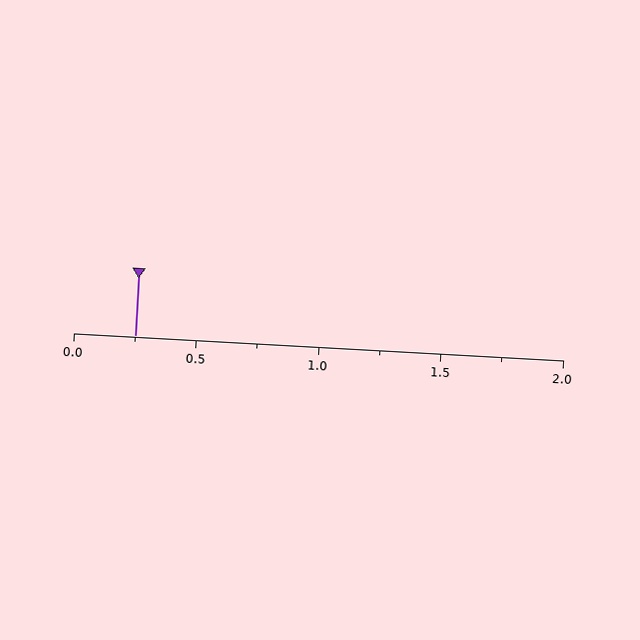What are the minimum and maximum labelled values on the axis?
The axis runs from 0.0 to 2.0.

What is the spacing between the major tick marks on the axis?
The major ticks are spaced 0.5 apart.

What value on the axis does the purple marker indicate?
The marker indicates approximately 0.25.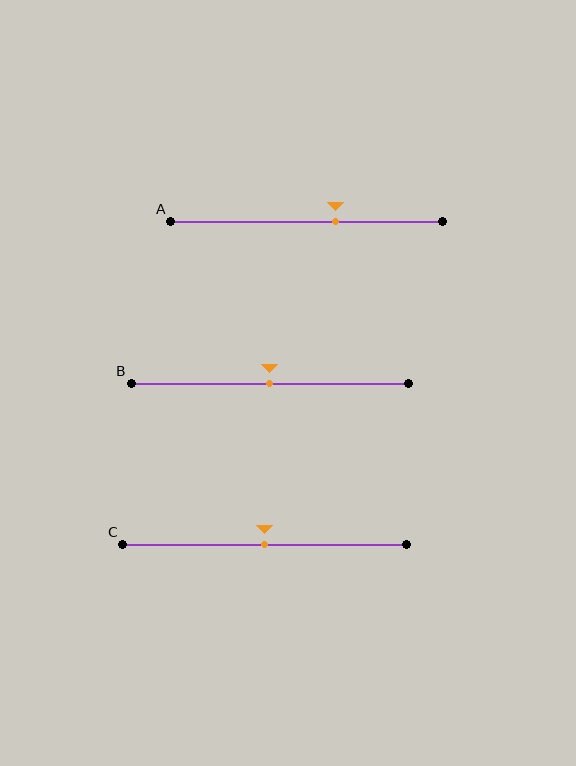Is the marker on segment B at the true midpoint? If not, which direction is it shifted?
Yes, the marker on segment B is at the true midpoint.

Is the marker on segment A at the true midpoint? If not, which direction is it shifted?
No, the marker on segment A is shifted to the right by about 11% of the segment length.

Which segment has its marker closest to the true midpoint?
Segment B has its marker closest to the true midpoint.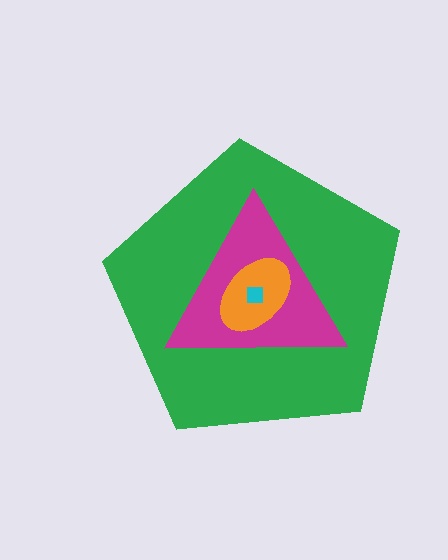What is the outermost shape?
The green pentagon.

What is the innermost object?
The cyan square.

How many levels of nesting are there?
4.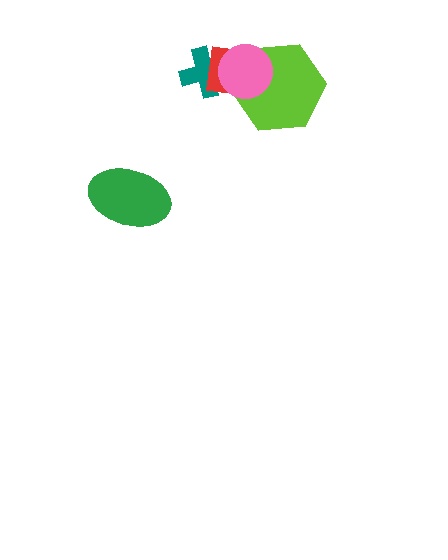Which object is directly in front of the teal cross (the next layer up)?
The red square is directly in front of the teal cross.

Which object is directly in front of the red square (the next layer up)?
The lime hexagon is directly in front of the red square.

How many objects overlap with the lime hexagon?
2 objects overlap with the lime hexagon.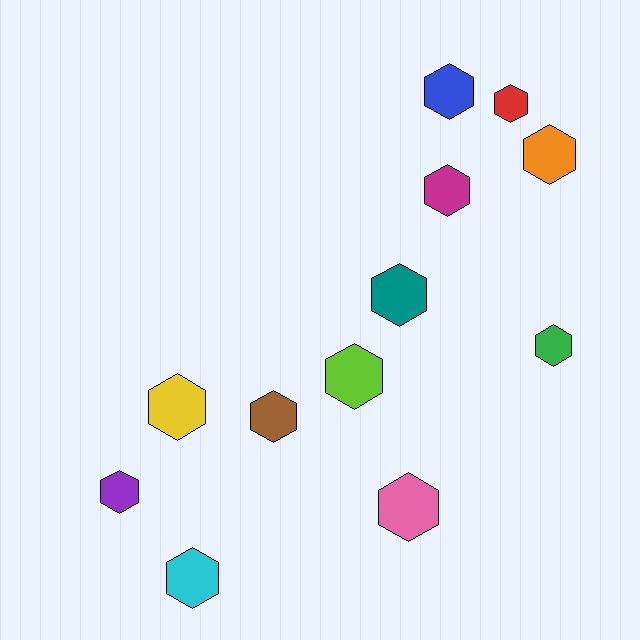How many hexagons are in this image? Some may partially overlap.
There are 12 hexagons.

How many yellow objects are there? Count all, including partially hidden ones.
There is 1 yellow object.